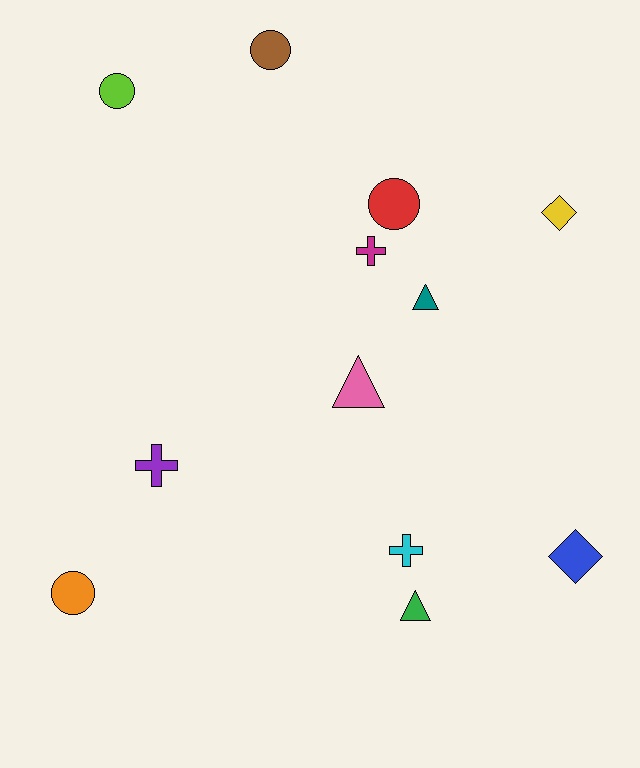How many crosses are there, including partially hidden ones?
There are 3 crosses.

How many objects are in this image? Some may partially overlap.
There are 12 objects.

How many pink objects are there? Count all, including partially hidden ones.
There is 1 pink object.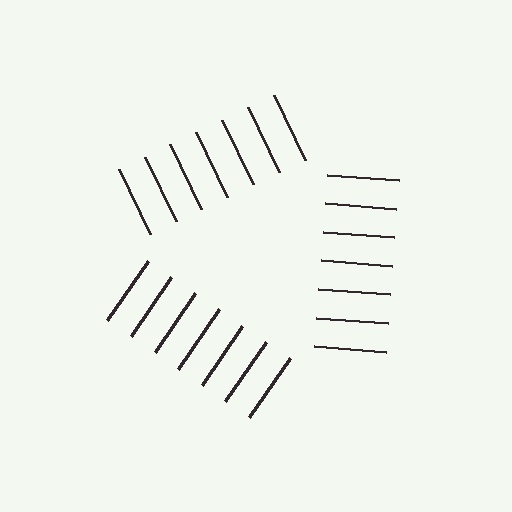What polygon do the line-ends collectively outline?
An illusory triangle — the line segments terminate on its edges but no continuous stroke is drawn.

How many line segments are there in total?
21 — 7 along each of the 3 edges.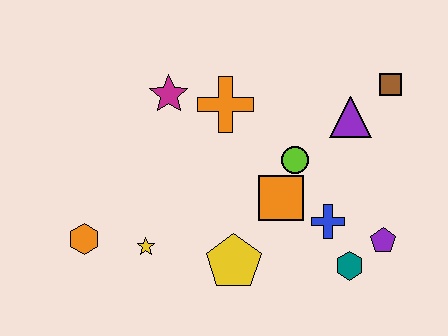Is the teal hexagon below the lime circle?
Yes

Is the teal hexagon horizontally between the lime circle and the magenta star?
No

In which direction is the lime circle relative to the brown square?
The lime circle is to the left of the brown square.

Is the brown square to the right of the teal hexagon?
Yes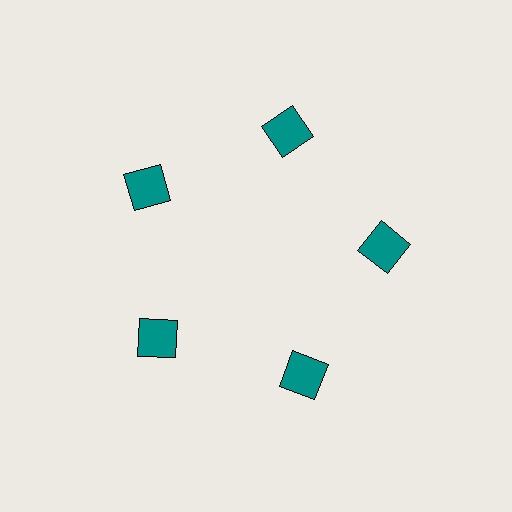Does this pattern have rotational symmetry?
Yes, this pattern has 5-fold rotational symmetry. It looks the same after rotating 72 degrees around the center.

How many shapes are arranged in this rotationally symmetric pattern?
There are 5 shapes, arranged in 5 groups of 1.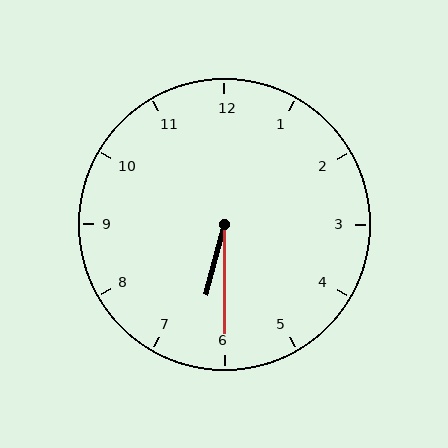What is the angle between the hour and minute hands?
Approximately 15 degrees.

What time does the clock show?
6:30.